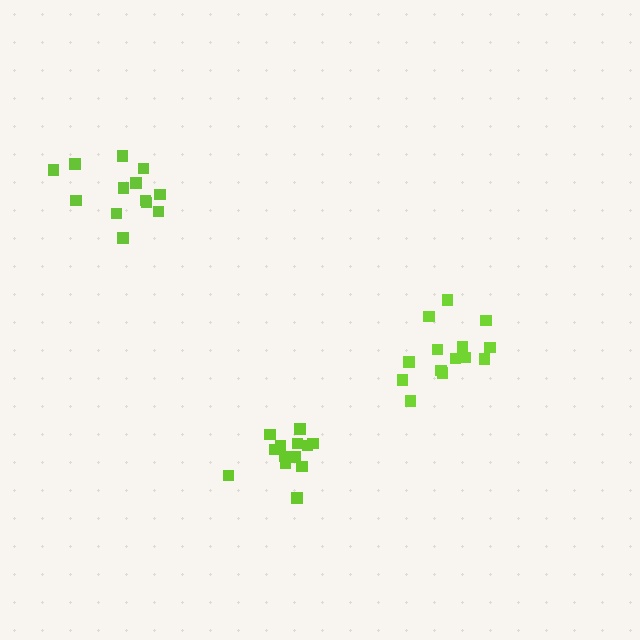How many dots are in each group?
Group 1: 13 dots, Group 2: 13 dots, Group 3: 14 dots (40 total).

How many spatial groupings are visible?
There are 3 spatial groupings.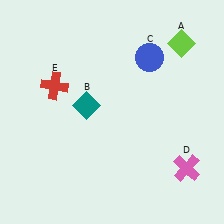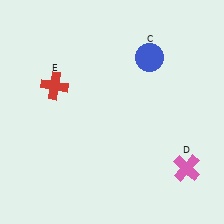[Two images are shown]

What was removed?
The teal diamond (B), the lime diamond (A) were removed in Image 2.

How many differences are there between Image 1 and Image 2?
There are 2 differences between the two images.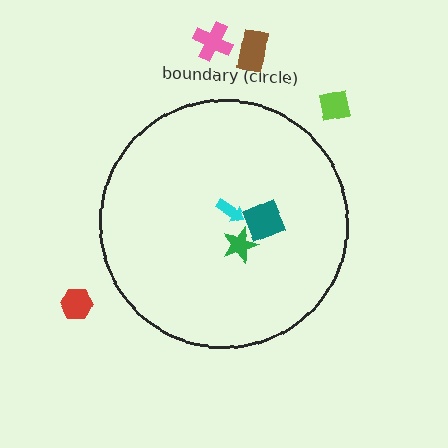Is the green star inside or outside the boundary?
Inside.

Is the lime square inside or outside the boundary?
Outside.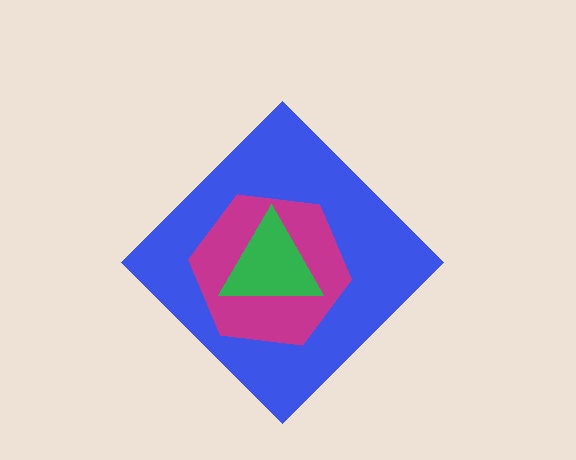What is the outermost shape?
The blue diamond.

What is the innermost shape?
The green triangle.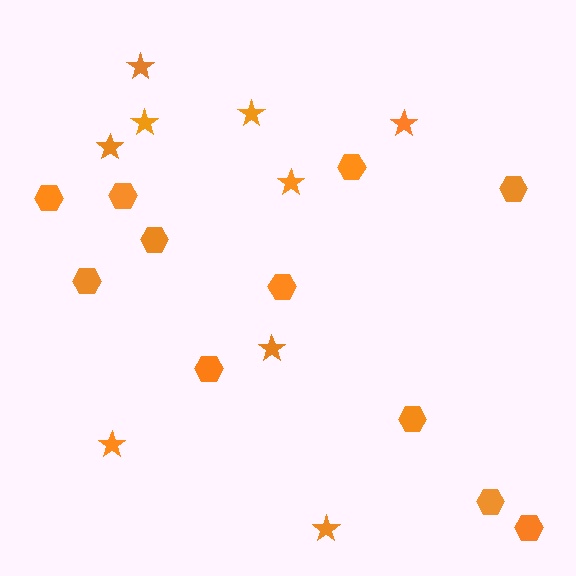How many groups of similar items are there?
There are 2 groups: one group of stars (9) and one group of hexagons (11).